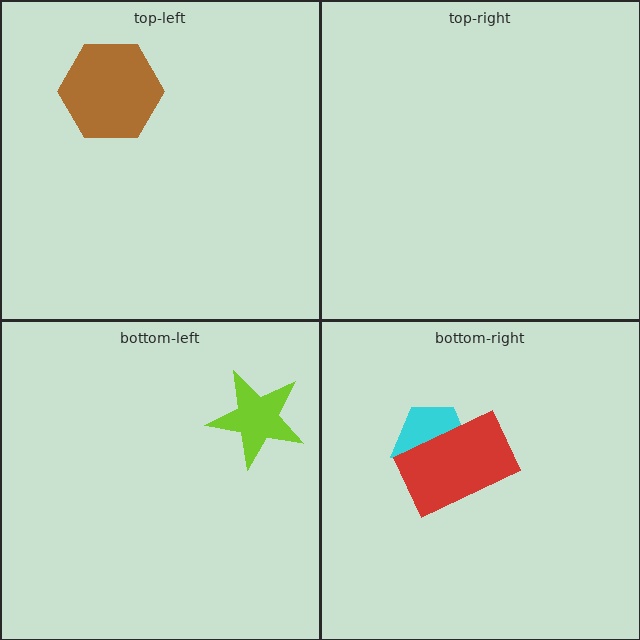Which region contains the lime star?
The bottom-left region.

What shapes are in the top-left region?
The brown hexagon.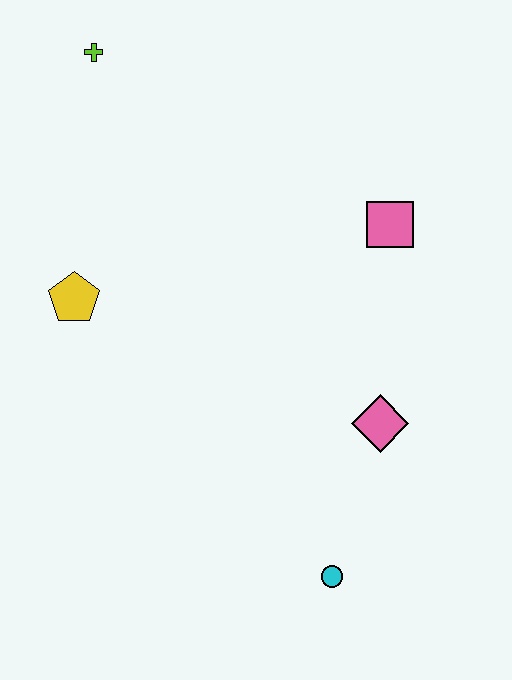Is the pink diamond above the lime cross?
No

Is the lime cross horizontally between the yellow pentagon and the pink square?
Yes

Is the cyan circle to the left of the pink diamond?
Yes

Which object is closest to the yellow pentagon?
The lime cross is closest to the yellow pentagon.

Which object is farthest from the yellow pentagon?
The cyan circle is farthest from the yellow pentagon.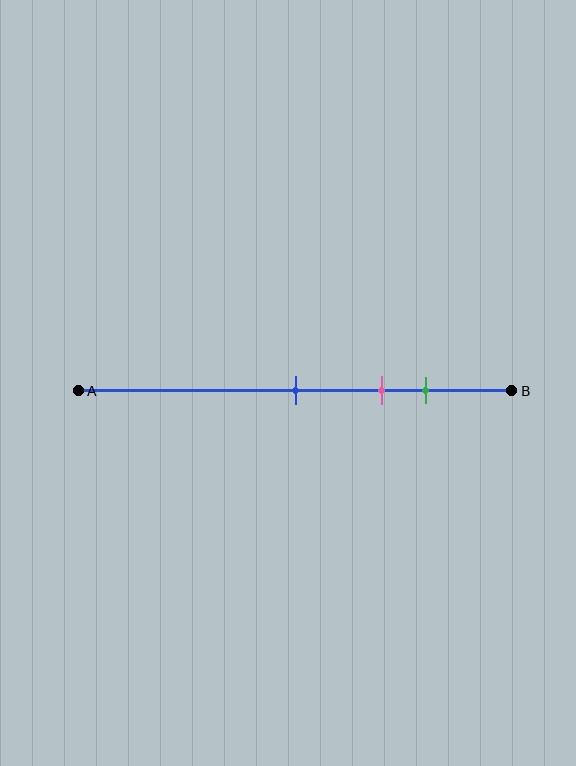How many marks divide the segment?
There are 3 marks dividing the segment.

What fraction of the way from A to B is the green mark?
The green mark is approximately 80% (0.8) of the way from A to B.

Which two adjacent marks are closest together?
The pink and green marks are the closest adjacent pair.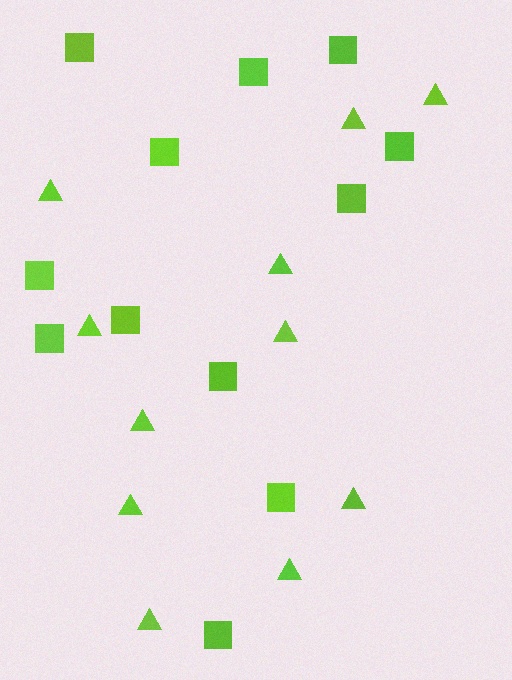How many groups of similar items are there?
There are 2 groups: one group of triangles (11) and one group of squares (12).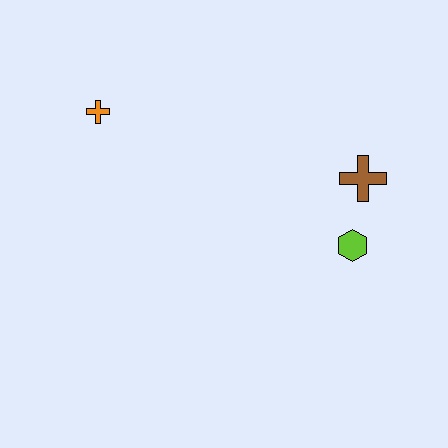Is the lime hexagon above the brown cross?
No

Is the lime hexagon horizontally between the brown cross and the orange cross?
Yes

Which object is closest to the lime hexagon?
The brown cross is closest to the lime hexagon.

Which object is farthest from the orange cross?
The lime hexagon is farthest from the orange cross.